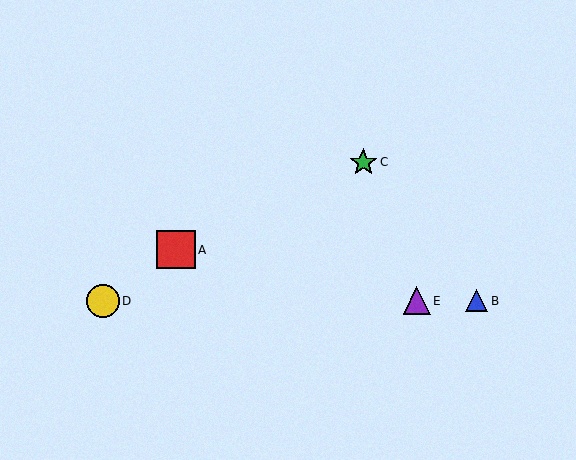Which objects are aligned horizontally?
Objects B, D, E are aligned horizontally.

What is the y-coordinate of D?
Object D is at y≈301.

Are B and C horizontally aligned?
No, B is at y≈301 and C is at y≈162.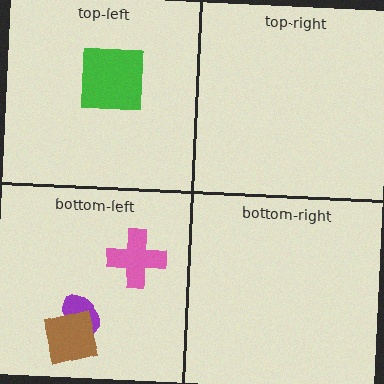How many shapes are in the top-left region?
1.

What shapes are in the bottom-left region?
The pink cross, the purple ellipse, the brown square.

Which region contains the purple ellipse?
The bottom-left region.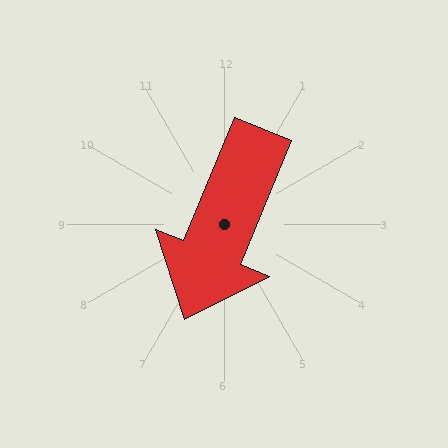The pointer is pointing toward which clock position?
Roughly 7 o'clock.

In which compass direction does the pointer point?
South.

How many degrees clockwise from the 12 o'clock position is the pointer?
Approximately 202 degrees.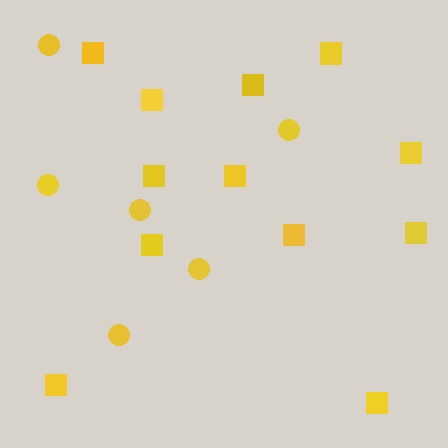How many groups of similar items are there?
There are 2 groups: one group of squares (12) and one group of circles (6).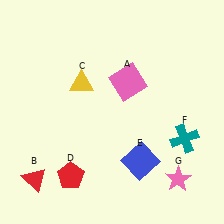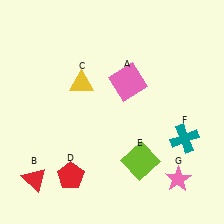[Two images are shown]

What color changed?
The square (E) changed from blue in Image 1 to lime in Image 2.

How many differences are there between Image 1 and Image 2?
There is 1 difference between the two images.